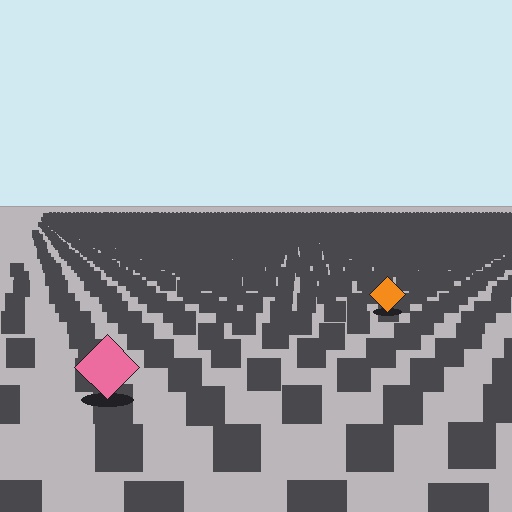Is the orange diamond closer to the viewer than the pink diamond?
No. The pink diamond is closer — you can tell from the texture gradient: the ground texture is coarser near it.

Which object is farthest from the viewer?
The orange diamond is farthest from the viewer. It appears smaller and the ground texture around it is denser.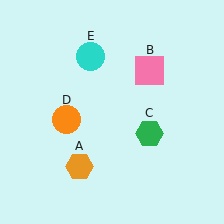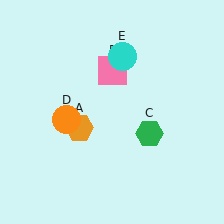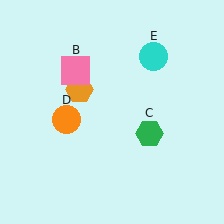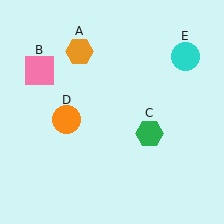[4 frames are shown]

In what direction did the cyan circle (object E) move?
The cyan circle (object E) moved right.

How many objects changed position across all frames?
3 objects changed position: orange hexagon (object A), pink square (object B), cyan circle (object E).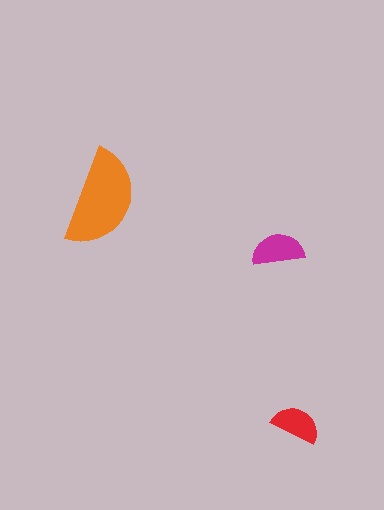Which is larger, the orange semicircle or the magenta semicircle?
The orange one.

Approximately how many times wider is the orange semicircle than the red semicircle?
About 2 times wider.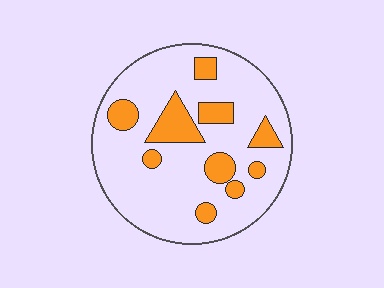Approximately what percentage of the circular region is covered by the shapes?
Approximately 20%.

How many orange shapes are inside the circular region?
10.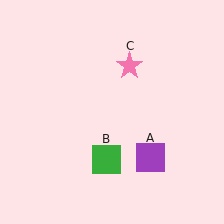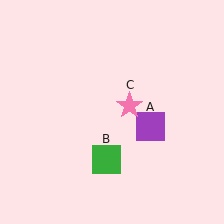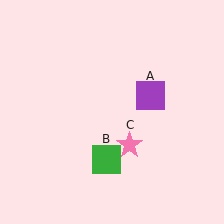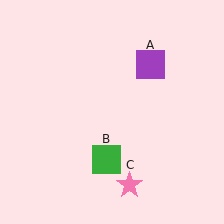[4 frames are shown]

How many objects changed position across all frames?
2 objects changed position: purple square (object A), pink star (object C).